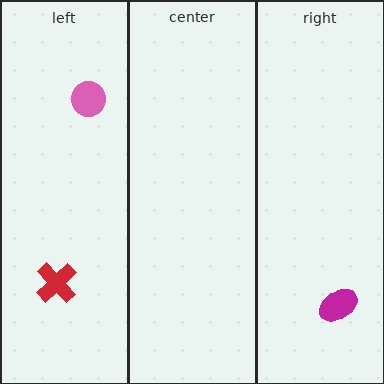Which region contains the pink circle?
The left region.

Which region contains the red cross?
The left region.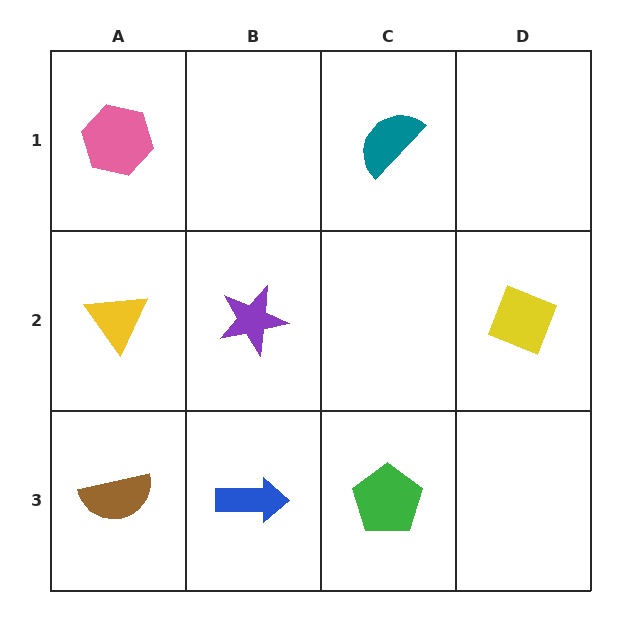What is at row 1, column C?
A teal semicircle.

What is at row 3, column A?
A brown semicircle.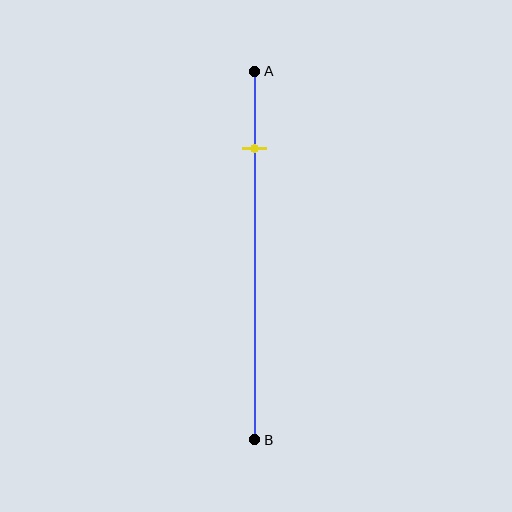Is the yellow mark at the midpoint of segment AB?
No, the mark is at about 20% from A, not at the 50% midpoint.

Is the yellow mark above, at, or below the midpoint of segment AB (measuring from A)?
The yellow mark is above the midpoint of segment AB.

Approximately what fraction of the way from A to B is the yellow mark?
The yellow mark is approximately 20% of the way from A to B.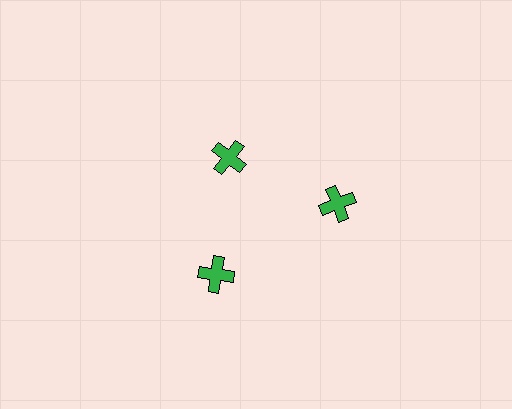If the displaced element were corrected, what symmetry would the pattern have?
It would have 3-fold rotational symmetry — the pattern would map onto itself every 120 degrees.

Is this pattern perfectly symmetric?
No. The 3 green crosses are arranged in a ring, but one element near the 11 o'clock position is pulled inward toward the center, breaking the 3-fold rotational symmetry.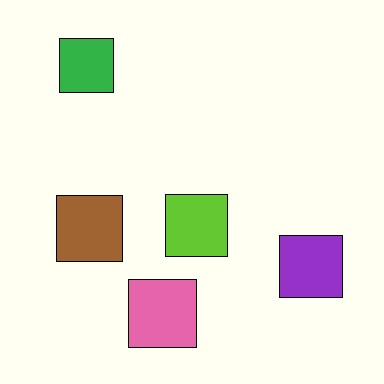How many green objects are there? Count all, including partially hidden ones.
There is 1 green object.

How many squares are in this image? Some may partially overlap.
There are 5 squares.